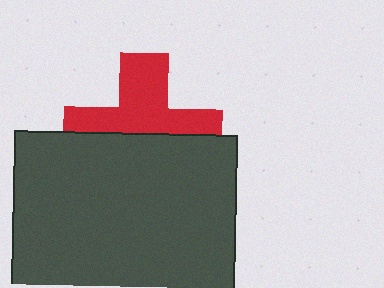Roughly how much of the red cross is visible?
About half of it is visible (roughly 50%).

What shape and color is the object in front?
The object in front is a dark gray square.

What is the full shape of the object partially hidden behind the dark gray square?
The partially hidden object is a red cross.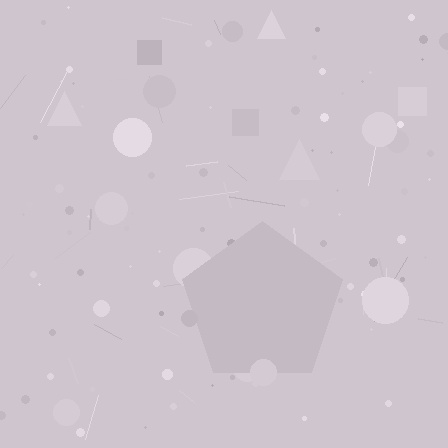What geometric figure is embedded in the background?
A pentagon is embedded in the background.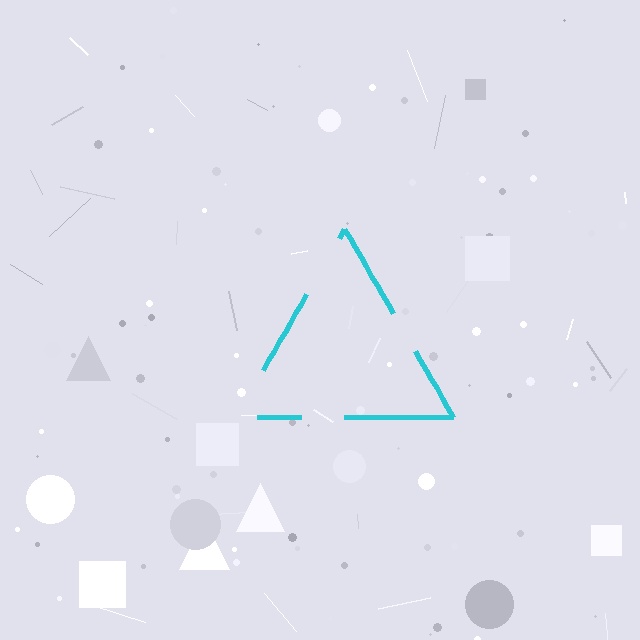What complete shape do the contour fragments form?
The contour fragments form a triangle.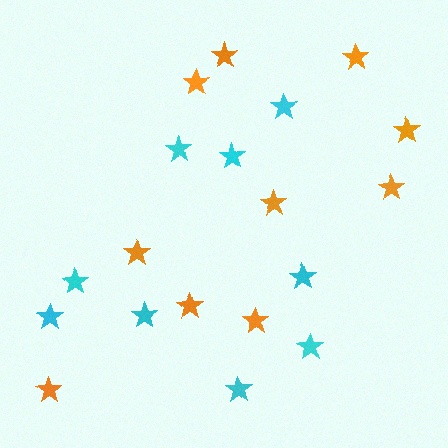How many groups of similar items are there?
There are 2 groups: one group of cyan stars (9) and one group of orange stars (10).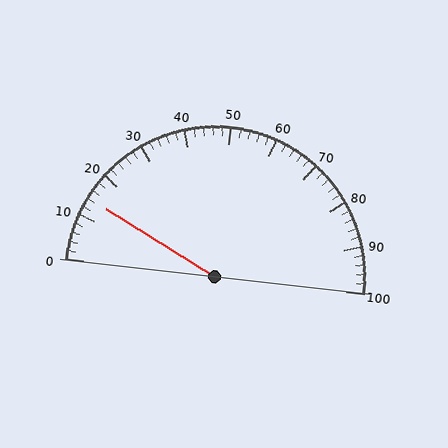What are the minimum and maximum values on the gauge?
The gauge ranges from 0 to 100.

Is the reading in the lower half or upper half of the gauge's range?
The reading is in the lower half of the range (0 to 100).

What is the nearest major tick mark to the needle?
The nearest major tick mark is 10.